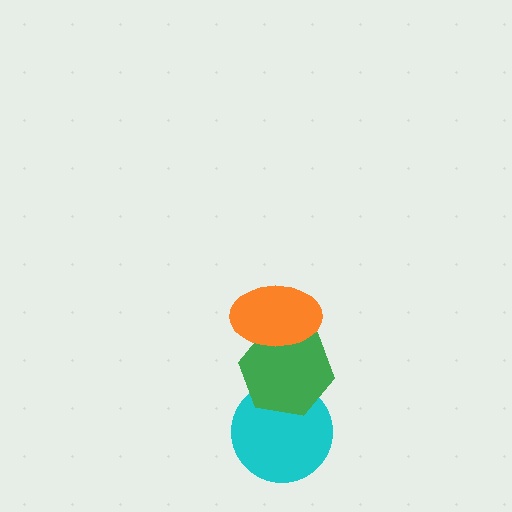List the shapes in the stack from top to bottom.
From top to bottom: the orange ellipse, the green hexagon, the cyan circle.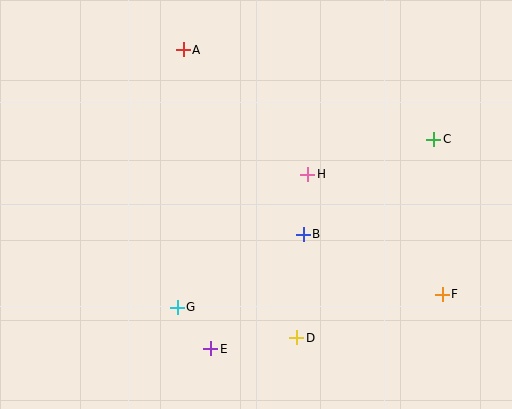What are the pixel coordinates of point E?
Point E is at (211, 349).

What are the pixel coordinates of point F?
Point F is at (442, 294).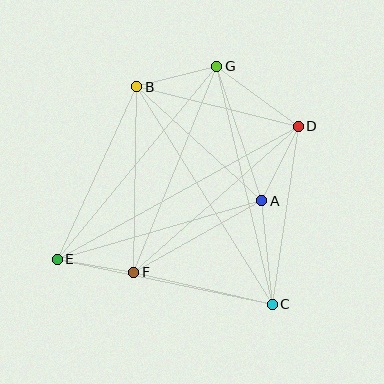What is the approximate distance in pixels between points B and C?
The distance between B and C is approximately 256 pixels.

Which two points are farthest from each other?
Points D and E are farthest from each other.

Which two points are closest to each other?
Points E and F are closest to each other.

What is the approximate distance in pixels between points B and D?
The distance between B and D is approximately 166 pixels.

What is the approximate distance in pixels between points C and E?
The distance between C and E is approximately 220 pixels.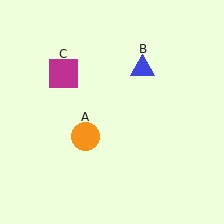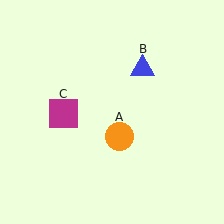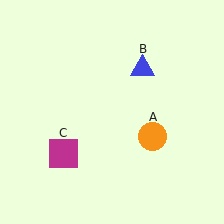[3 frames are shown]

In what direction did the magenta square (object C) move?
The magenta square (object C) moved down.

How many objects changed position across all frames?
2 objects changed position: orange circle (object A), magenta square (object C).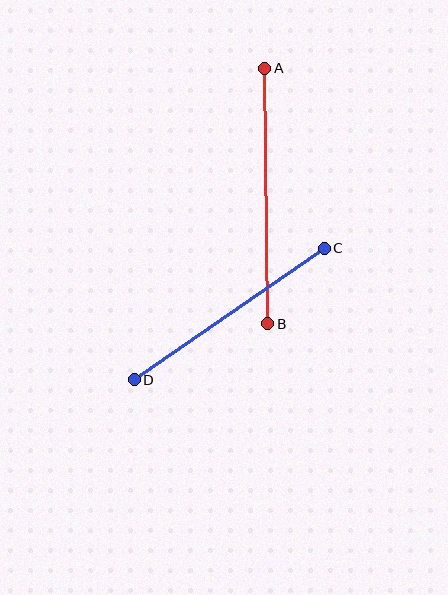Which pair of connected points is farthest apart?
Points A and B are farthest apart.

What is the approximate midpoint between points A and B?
The midpoint is at approximately (266, 196) pixels.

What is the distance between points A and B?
The distance is approximately 255 pixels.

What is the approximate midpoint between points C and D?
The midpoint is at approximately (229, 314) pixels.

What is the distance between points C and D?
The distance is approximately 231 pixels.